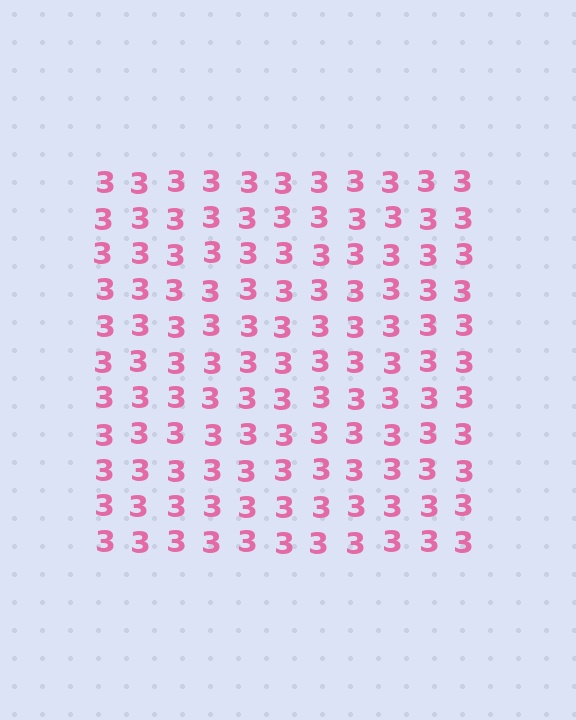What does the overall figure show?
The overall figure shows a square.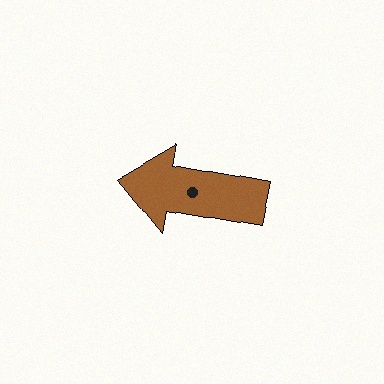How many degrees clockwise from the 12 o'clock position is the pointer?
Approximately 280 degrees.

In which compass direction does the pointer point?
West.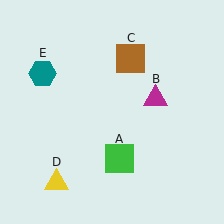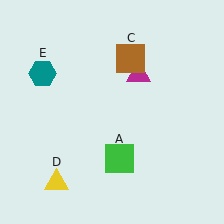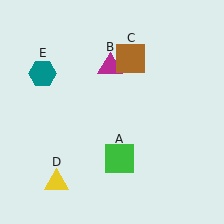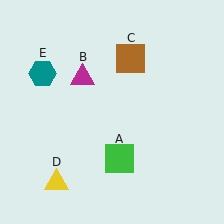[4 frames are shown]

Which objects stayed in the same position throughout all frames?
Green square (object A) and brown square (object C) and yellow triangle (object D) and teal hexagon (object E) remained stationary.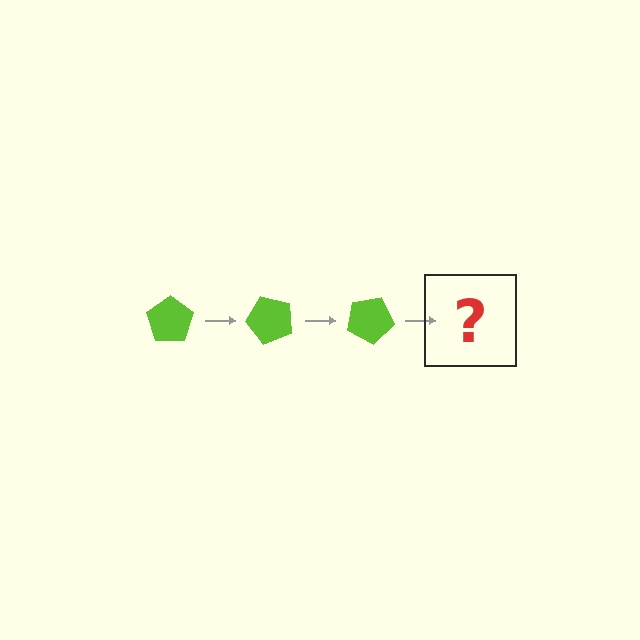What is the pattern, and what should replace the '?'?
The pattern is that the pentagon rotates 50 degrees each step. The '?' should be a lime pentagon rotated 150 degrees.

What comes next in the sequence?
The next element should be a lime pentagon rotated 150 degrees.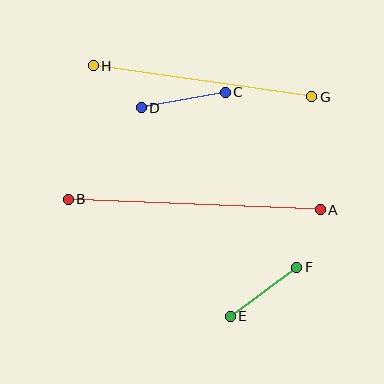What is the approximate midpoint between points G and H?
The midpoint is at approximately (202, 81) pixels.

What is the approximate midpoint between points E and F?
The midpoint is at approximately (263, 292) pixels.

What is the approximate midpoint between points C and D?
The midpoint is at approximately (183, 100) pixels.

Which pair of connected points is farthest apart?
Points A and B are farthest apart.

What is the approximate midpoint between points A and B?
The midpoint is at approximately (194, 205) pixels.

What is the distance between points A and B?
The distance is approximately 252 pixels.